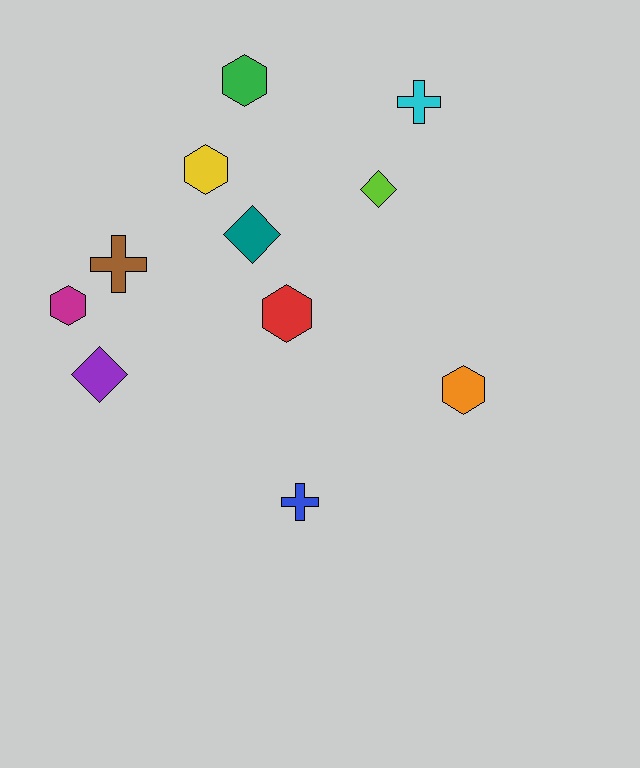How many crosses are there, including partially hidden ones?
There are 3 crosses.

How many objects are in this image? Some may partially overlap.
There are 11 objects.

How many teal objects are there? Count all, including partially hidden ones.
There is 1 teal object.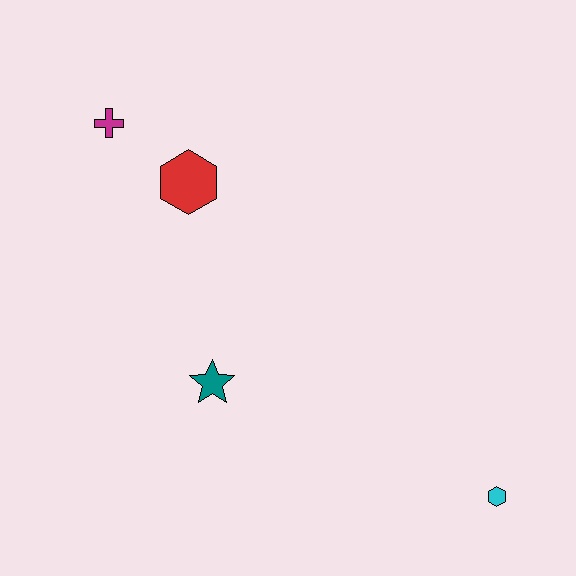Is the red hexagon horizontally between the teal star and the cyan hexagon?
No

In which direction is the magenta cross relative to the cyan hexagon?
The magenta cross is to the left of the cyan hexagon.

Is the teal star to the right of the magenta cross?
Yes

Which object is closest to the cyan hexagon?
The teal star is closest to the cyan hexagon.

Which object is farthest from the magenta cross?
The cyan hexagon is farthest from the magenta cross.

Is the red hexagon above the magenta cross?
No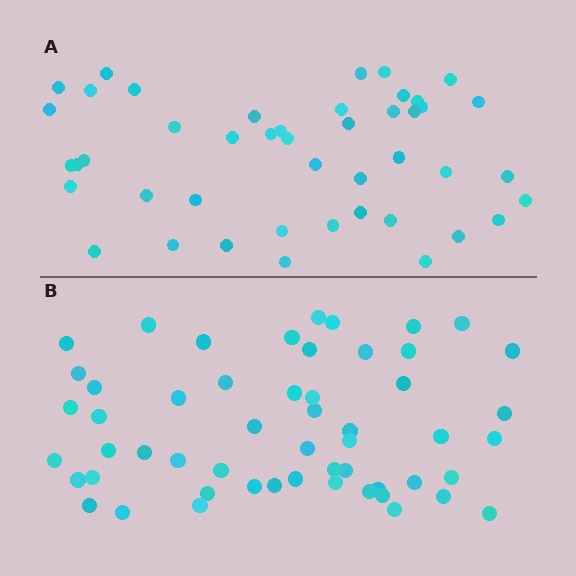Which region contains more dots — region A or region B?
Region B (the bottom region) has more dots.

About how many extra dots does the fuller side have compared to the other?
Region B has roughly 8 or so more dots than region A.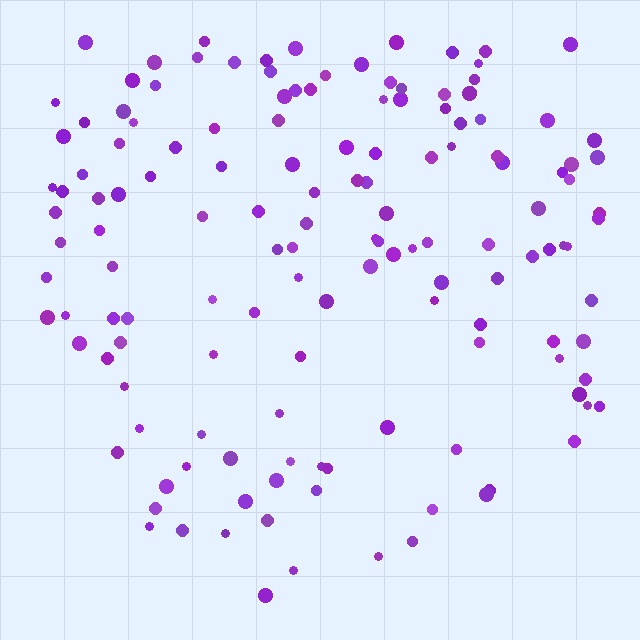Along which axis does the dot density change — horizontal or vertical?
Vertical.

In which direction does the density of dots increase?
From bottom to top, with the top side densest.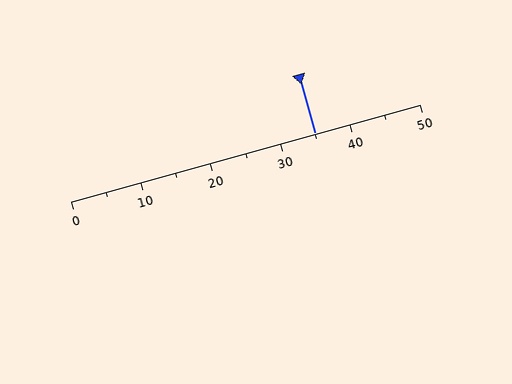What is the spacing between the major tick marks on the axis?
The major ticks are spaced 10 apart.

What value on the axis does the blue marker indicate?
The marker indicates approximately 35.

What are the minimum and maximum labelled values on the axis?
The axis runs from 0 to 50.